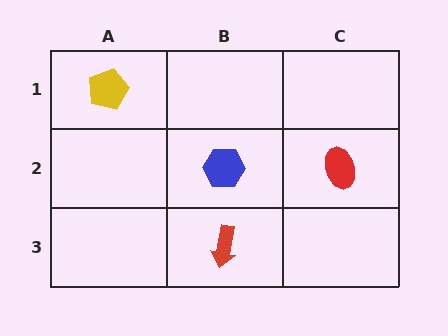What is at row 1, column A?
A yellow pentagon.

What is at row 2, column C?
A red ellipse.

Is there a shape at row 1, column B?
No, that cell is empty.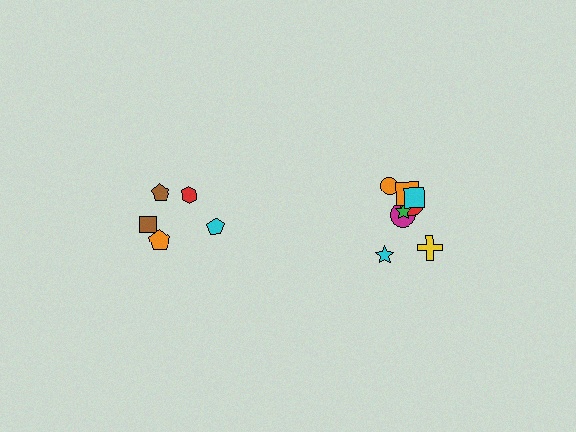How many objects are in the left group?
There are 5 objects.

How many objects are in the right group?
There are 8 objects.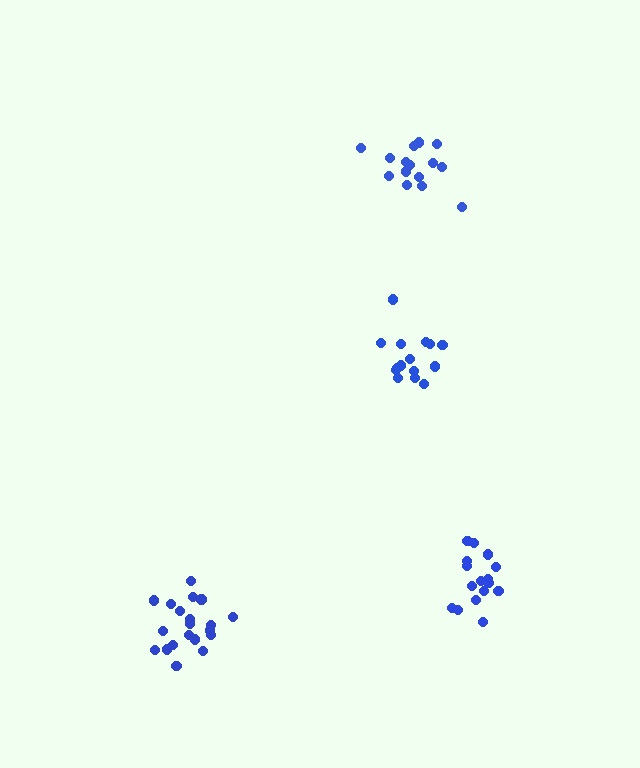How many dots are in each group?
Group 1: 16 dots, Group 2: 15 dots, Group 3: 20 dots, Group 4: 15 dots (66 total).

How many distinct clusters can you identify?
There are 4 distinct clusters.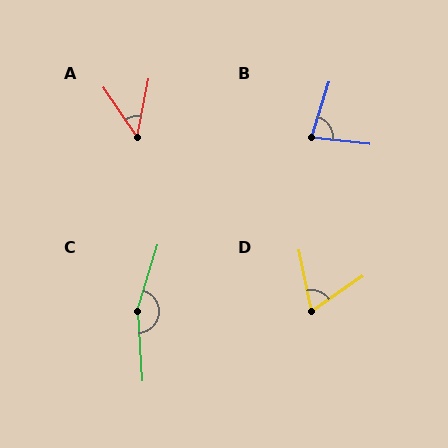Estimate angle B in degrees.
Approximately 79 degrees.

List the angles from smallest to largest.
A (45°), D (67°), B (79°), C (159°).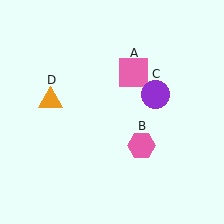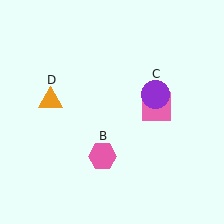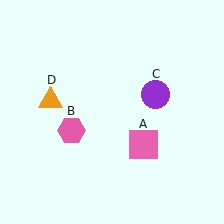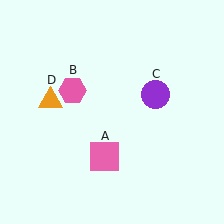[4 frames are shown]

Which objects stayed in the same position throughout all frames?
Purple circle (object C) and orange triangle (object D) remained stationary.